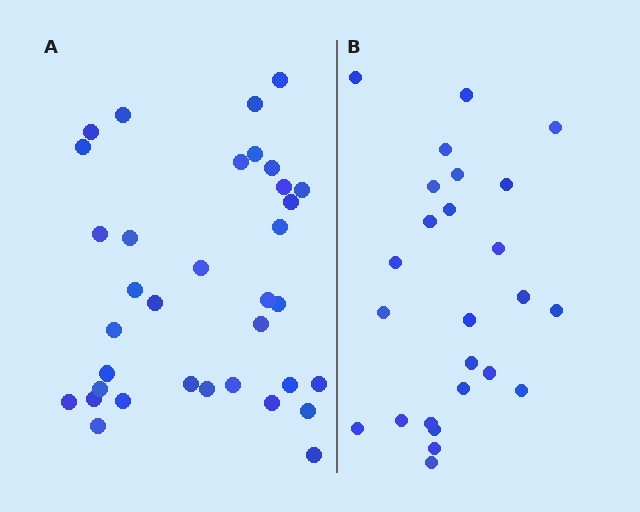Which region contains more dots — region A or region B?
Region A (the left region) has more dots.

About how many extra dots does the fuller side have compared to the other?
Region A has roughly 10 or so more dots than region B.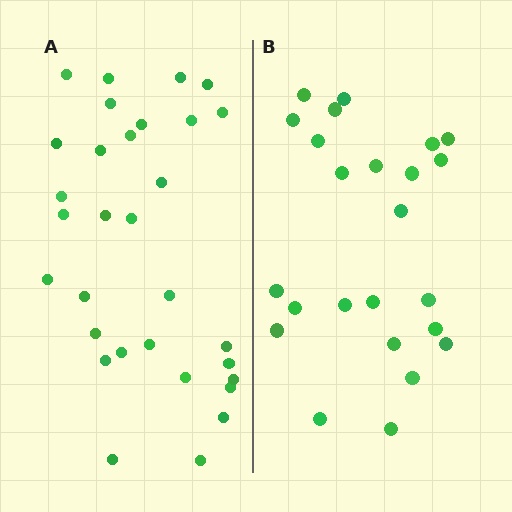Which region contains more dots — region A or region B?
Region A (the left region) has more dots.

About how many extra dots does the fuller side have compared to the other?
Region A has roughly 8 or so more dots than region B.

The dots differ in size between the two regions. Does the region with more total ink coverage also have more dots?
No. Region B has more total ink coverage because its dots are larger, but region A actually contains more individual dots. Total area can be misleading — the number of items is what matters here.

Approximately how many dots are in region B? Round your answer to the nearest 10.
About 20 dots. (The exact count is 24, which rounds to 20.)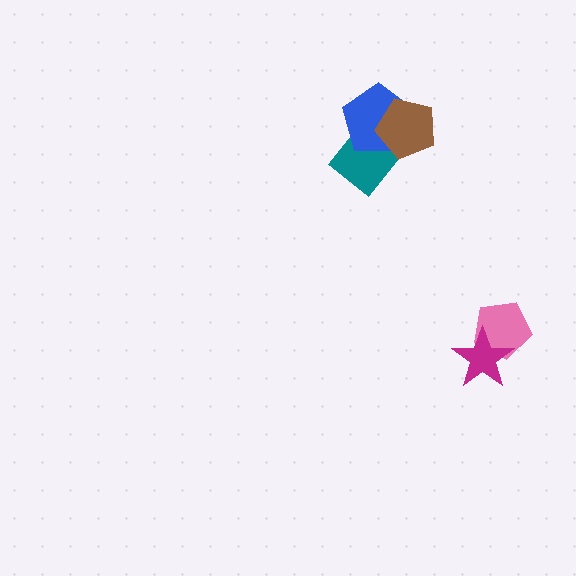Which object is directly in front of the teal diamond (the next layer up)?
The blue pentagon is directly in front of the teal diamond.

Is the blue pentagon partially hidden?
Yes, it is partially covered by another shape.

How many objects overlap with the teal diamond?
2 objects overlap with the teal diamond.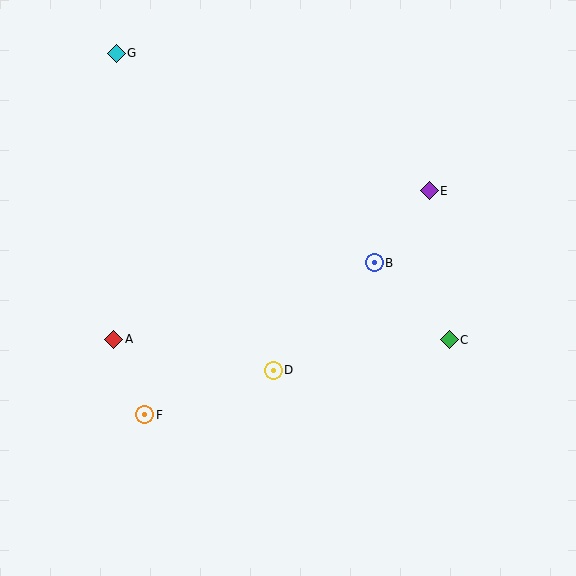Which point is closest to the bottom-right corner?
Point C is closest to the bottom-right corner.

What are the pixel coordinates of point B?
Point B is at (374, 263).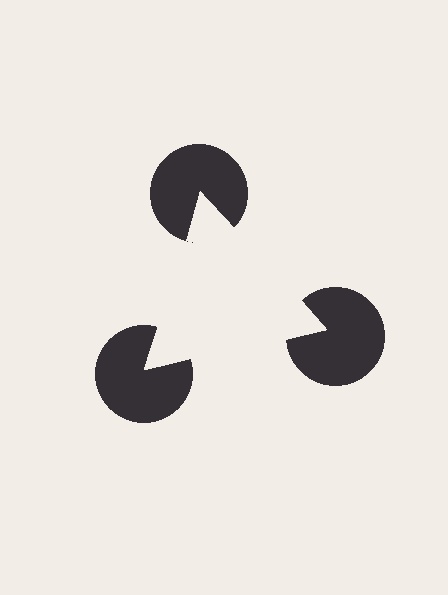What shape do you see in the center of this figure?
An illusory triangle — its edges are inferred from the aligned wedge cuts in the pac-man discs, not physically drawn.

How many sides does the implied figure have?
3 sides.